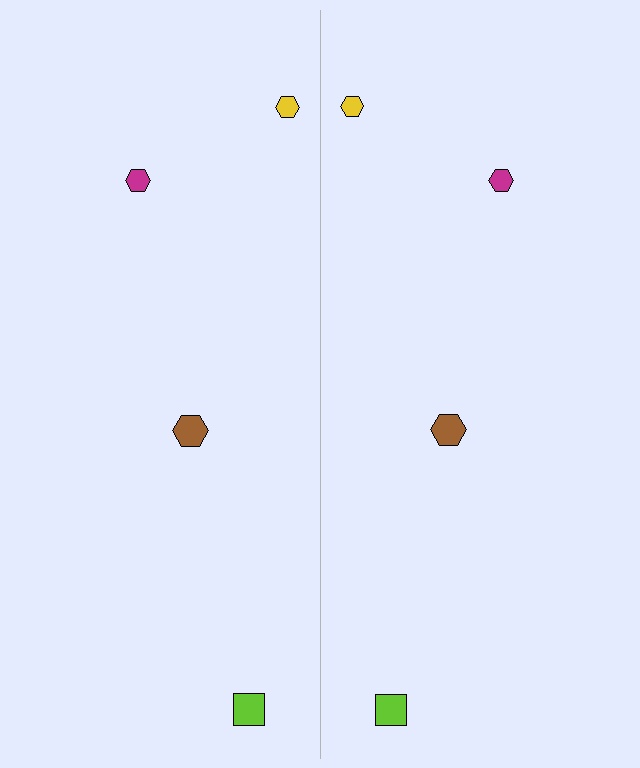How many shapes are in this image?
There are 8 shapes in this image.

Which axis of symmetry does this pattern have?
The pattern has a vertical axis of symmetry running through the center of the image.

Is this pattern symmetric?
Yes, this pattern has bilateral (reflection) symmetry.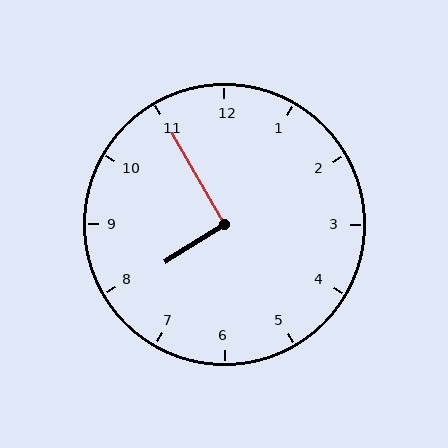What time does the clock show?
7:55.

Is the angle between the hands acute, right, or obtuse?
It is right.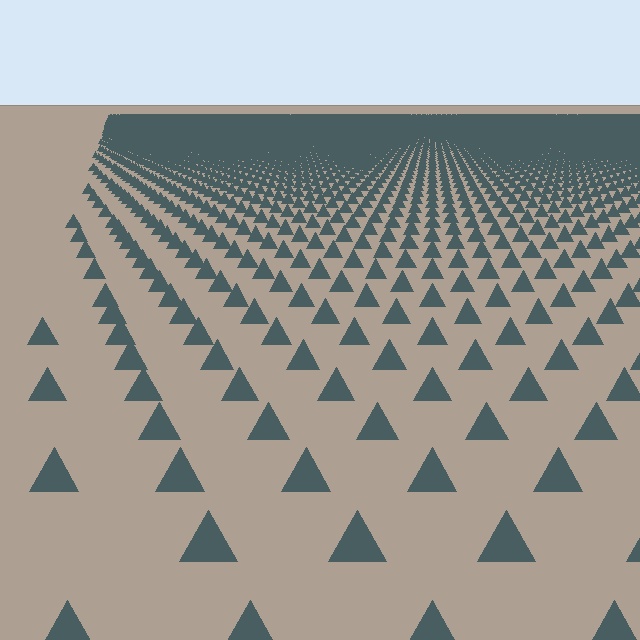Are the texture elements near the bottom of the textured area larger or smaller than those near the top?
Larger. Near the bottom, elements are closer to the viewer and appear at a bigger on-screen size.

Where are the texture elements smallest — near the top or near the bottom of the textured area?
Near the top.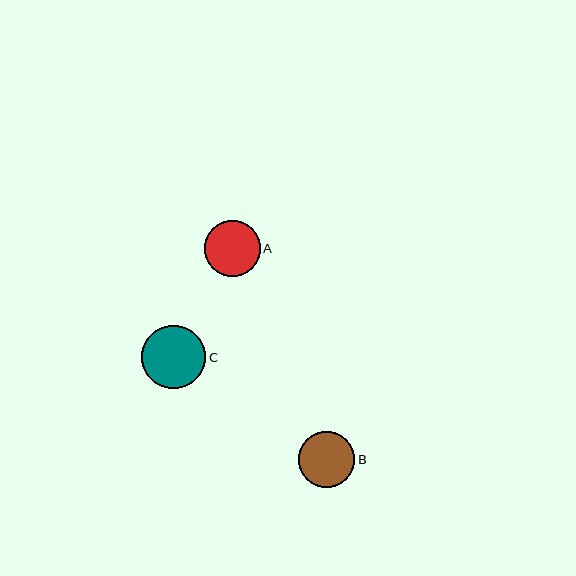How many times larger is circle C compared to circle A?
Circle C is approximately 1.2 times the size of circle A.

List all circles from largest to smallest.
From largest to smallest: C, B, A.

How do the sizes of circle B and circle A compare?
Circle B and circle A are approximately the same size.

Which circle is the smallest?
Circle A is the smallest with a size of approximately 55 pixels.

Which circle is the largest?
Circle C is the largest with a size of approximately 64 pixels.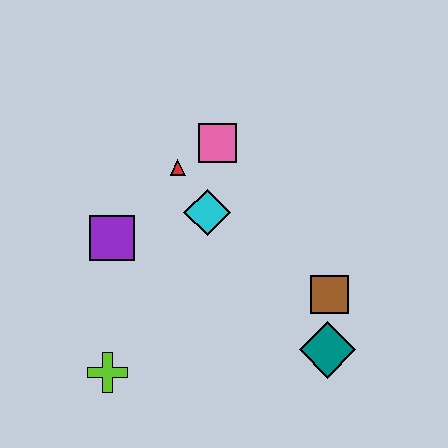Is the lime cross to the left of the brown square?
Yes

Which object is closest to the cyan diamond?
The red triangle is closest to the cyan diamond.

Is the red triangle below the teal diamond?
No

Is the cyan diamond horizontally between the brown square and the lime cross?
Yes